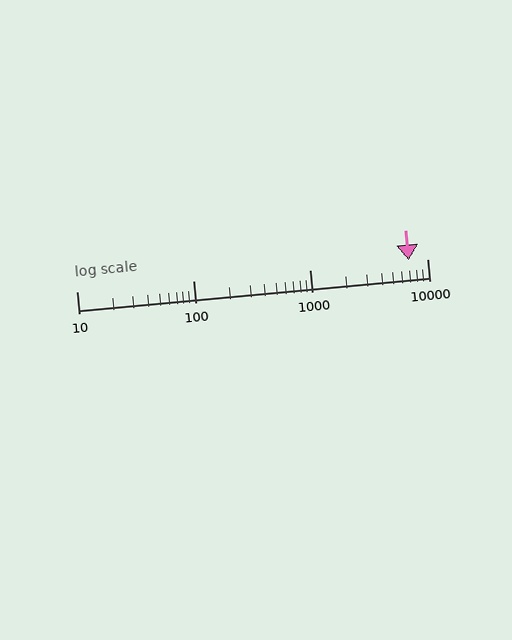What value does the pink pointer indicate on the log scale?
The pointer indicates approximately 6900.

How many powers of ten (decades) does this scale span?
The scale spans 3 decades, from 10 to 10000.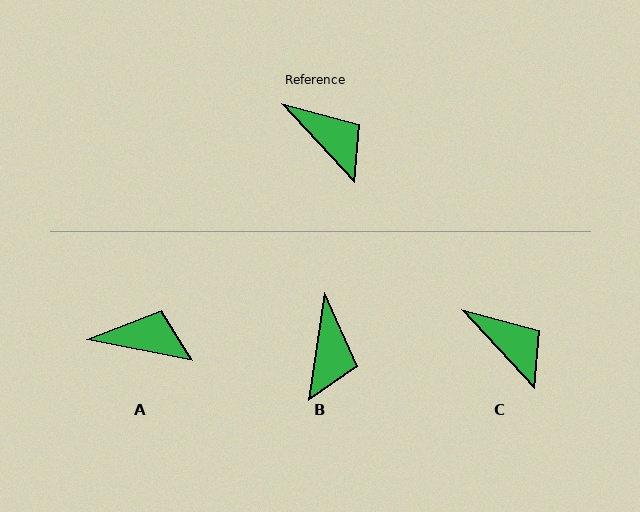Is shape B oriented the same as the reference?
No, it is off by about 51 degrees.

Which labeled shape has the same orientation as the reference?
C.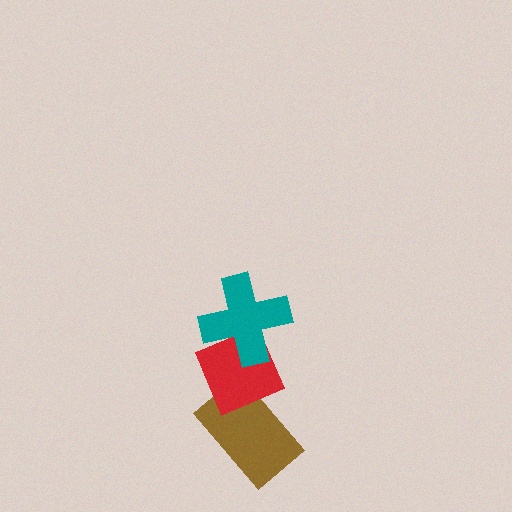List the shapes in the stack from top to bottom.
From top to bottom: the teal cross, the red diamond, the brown rectangle.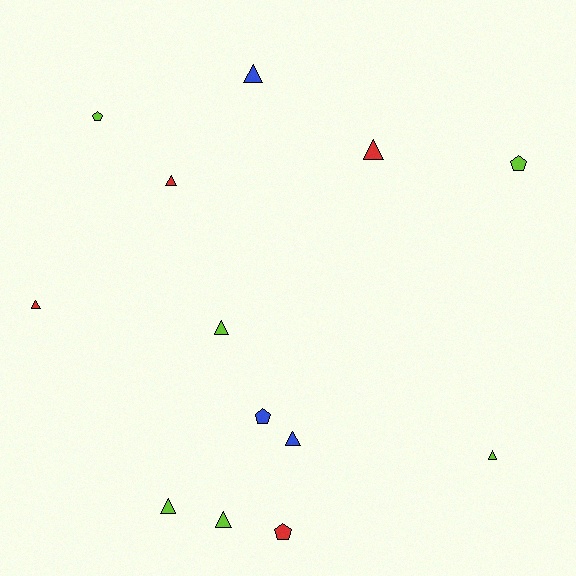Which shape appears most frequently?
Triangle, with 9 objects.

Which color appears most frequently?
Lime, with 6 objects.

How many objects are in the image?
There are 13 objects.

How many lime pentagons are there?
There are 2 lime pentagons.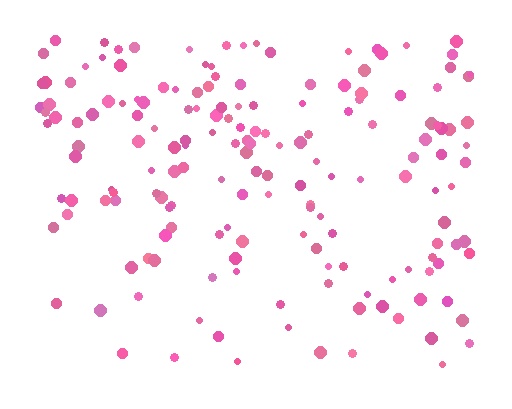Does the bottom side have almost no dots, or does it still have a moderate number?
Still a moderate number, just noticeably fewer than the top.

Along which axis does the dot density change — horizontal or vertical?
Vertical.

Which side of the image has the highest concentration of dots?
The top.